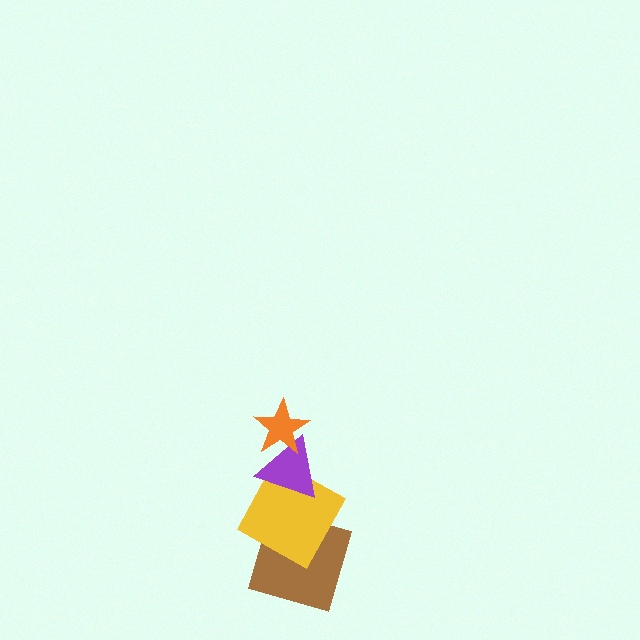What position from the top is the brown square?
The brown square is 4th from the top.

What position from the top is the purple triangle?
The purple triangle is 2nd from the top.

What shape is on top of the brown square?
The yellow square is on top of the brown square.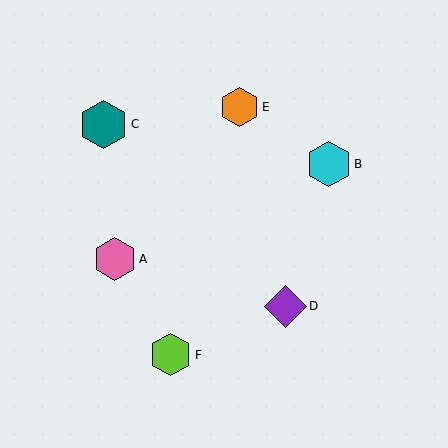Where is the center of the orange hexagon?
The center of the orange hexagon is at (240, 107).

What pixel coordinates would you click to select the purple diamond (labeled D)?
Click at (285, 306) to select the purple diamond D.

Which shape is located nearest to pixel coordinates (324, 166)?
The cyan hexagon (labeled B) at (329, 164) is nearest to that location.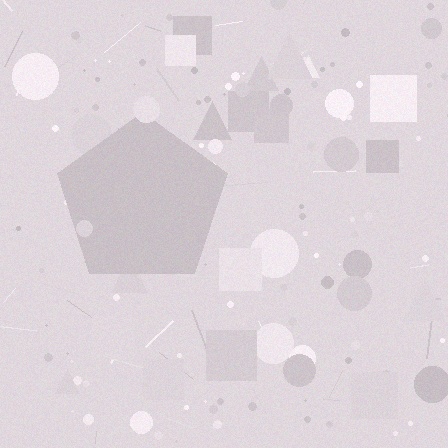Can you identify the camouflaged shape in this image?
The camouflaged shape is a pentagon.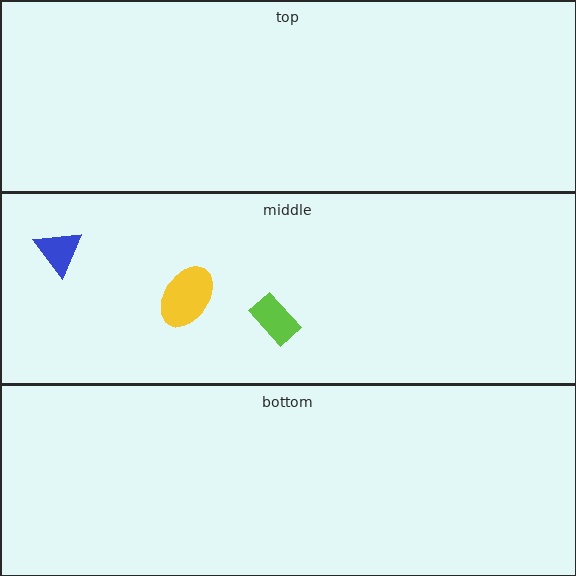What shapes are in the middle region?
The blue triangle, the lime rectangle, the yellow ellipse.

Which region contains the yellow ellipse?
The middle region.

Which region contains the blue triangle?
The middle region.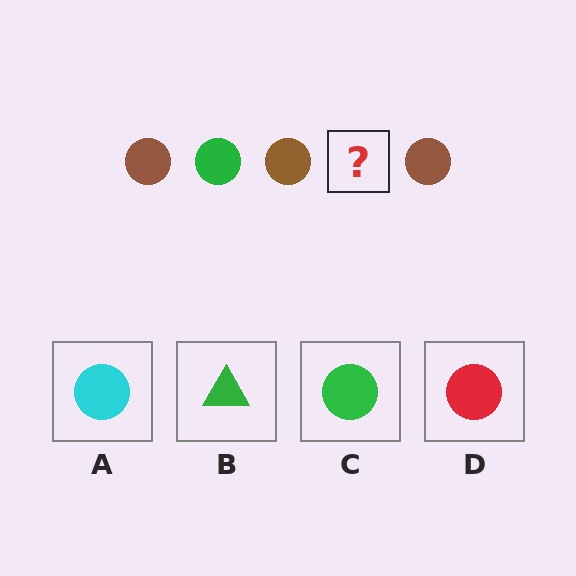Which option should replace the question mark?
Option C.